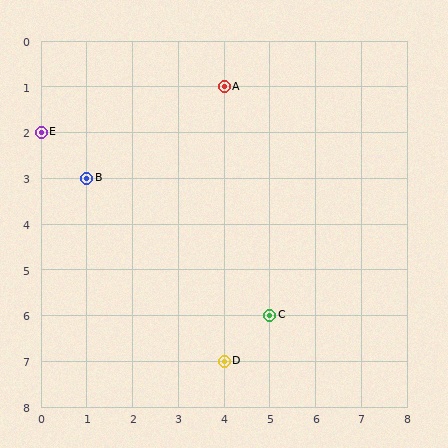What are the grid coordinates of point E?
Point E is at grid coordinates (0, 2).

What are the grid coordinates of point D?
Point D is at grid coordinates (4, 7).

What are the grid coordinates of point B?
Point B is at grid coordinates (1, 3).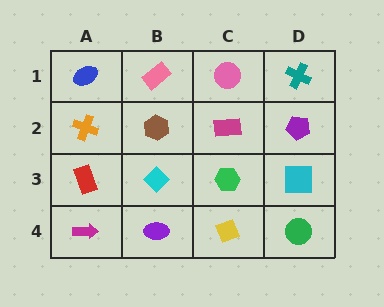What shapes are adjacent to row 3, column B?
A brown hexagon (row 2, column B), a purple ellipse (row 4, column B), a red rectangle (row 3, column A), a green hexagon (row 3, column C).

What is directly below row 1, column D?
A purple pentagon.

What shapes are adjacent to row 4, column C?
A green hexagon (row 3, column C), a purple ellipse (row 4, column B), a green circle (row 4, column D).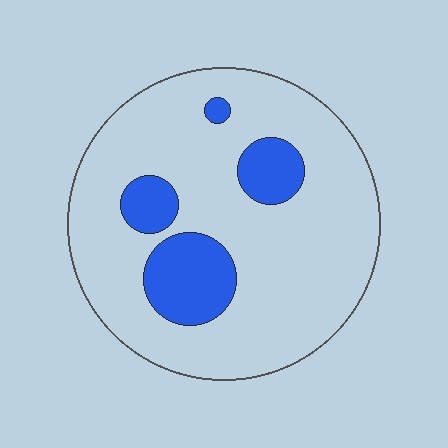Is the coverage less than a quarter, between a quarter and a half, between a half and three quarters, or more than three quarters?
Less than a quarter.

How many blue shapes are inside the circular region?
4.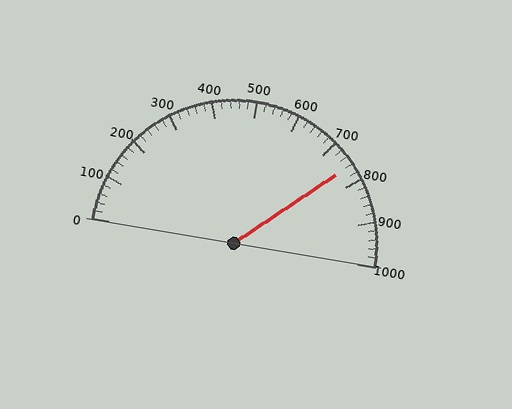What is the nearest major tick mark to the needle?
The nearest major tick mark is 800.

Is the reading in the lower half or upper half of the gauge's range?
The reading is in the upper half of the range (0 to 1000).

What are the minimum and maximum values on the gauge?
The gauge ranges from 0 to 1000.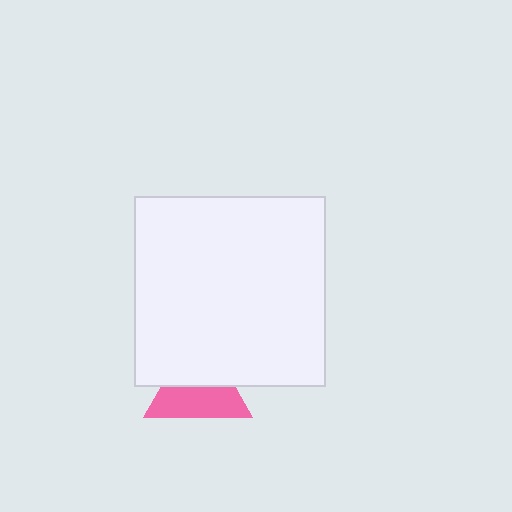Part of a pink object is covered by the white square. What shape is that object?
It is a triangle.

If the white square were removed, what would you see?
You would see the complete pink triangle.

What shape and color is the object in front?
The object in front is a white square.